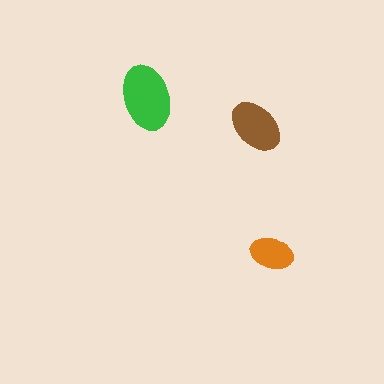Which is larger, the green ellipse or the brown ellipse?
The green one.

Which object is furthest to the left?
The green ellipse is leftmost.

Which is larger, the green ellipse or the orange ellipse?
The green one.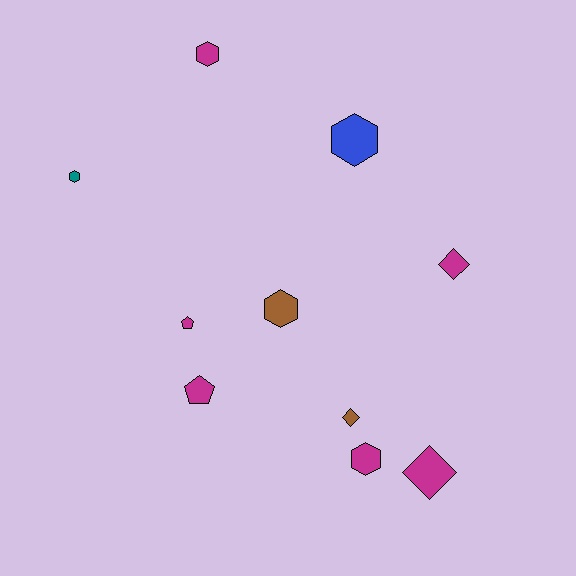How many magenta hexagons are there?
There are 2 magenta hexagons.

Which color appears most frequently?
Magenta, with 6 objects.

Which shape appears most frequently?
Hexagon, with 5 objects.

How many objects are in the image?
There are 10 objects.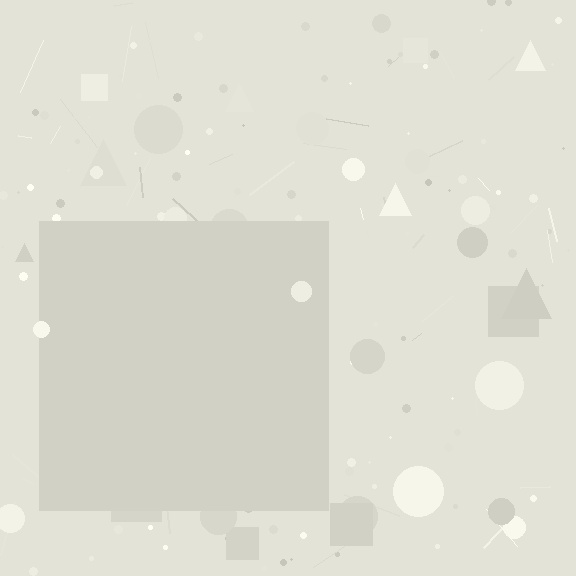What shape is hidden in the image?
A square is hidden in the image.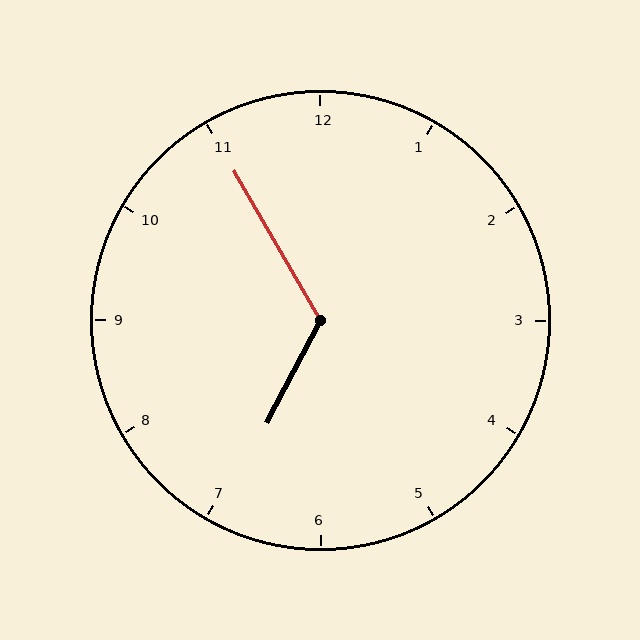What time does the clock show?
6:55.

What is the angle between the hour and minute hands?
Approximately 122 degrees.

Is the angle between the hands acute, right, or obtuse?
It is obtuse.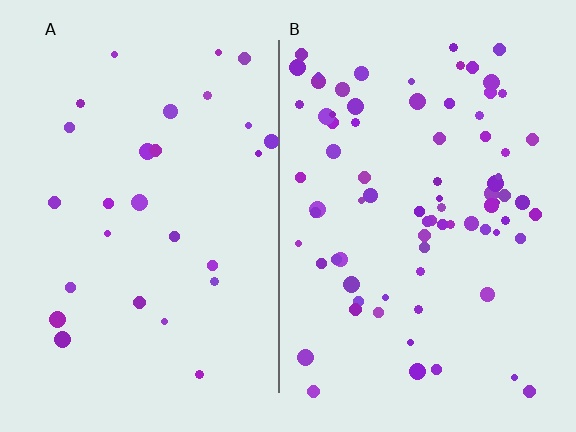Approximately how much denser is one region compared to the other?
Approximately 2.8× — region B over region A.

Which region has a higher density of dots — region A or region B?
B (the right).